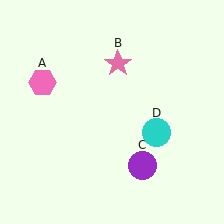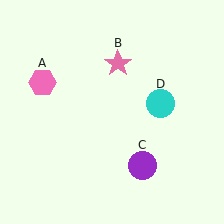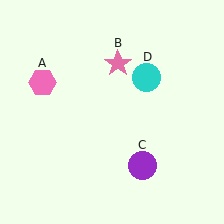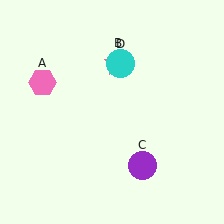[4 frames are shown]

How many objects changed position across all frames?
1 object changed position: cyan circle (object D).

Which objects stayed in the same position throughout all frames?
Pink hexagon (object A) and pink star (object B) and purple circle (object C) remained stationary.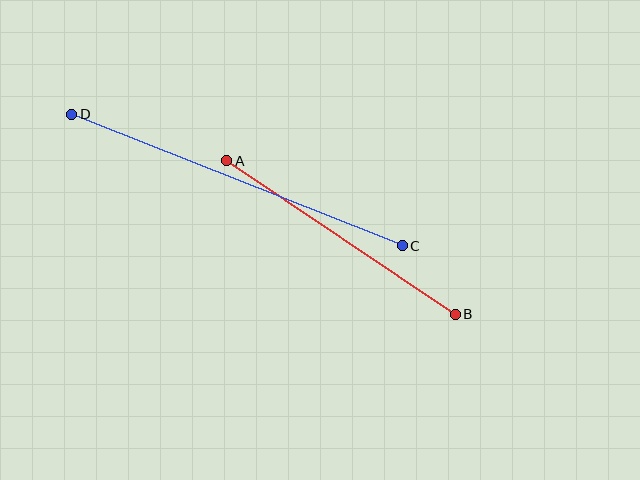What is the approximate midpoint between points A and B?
The midpoint is at approximately (341, 238) pixels.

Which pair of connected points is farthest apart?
Points C and D are farthest apart.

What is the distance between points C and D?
The distance is approximately 356 pixels.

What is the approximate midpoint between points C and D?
The midpoint is at approximately (237, 180) pixels.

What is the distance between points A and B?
The distance is approximately 275 pixels.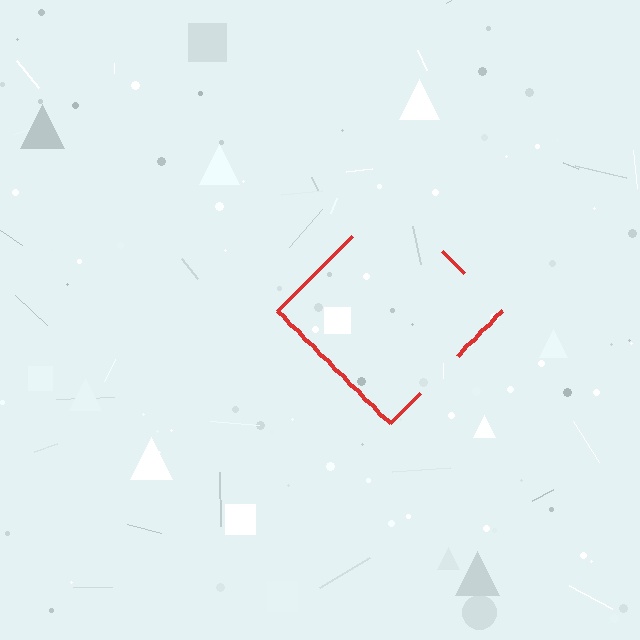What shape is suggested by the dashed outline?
The dashed outline suggests a diamond.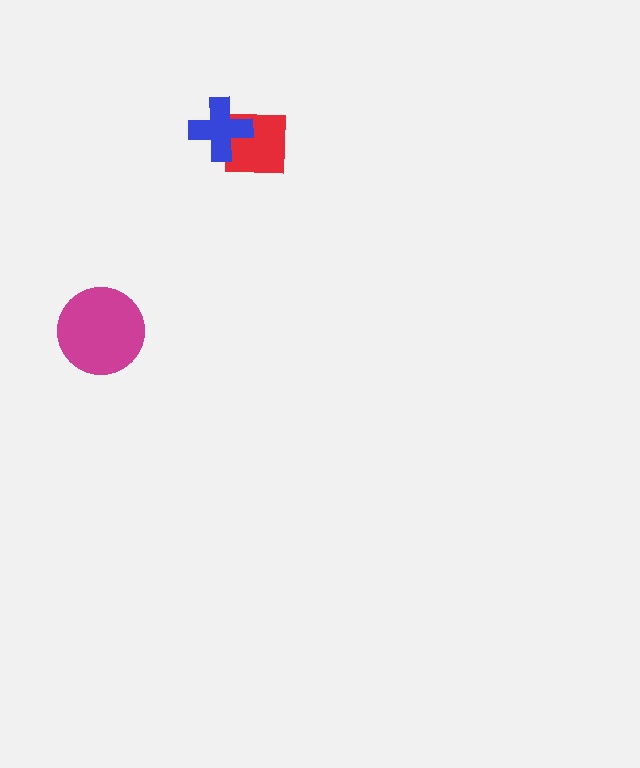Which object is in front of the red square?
The blue cross is in front of the red square.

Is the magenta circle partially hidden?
No, no other shape covers it.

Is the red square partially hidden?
Yes, it is partially covered by another shape.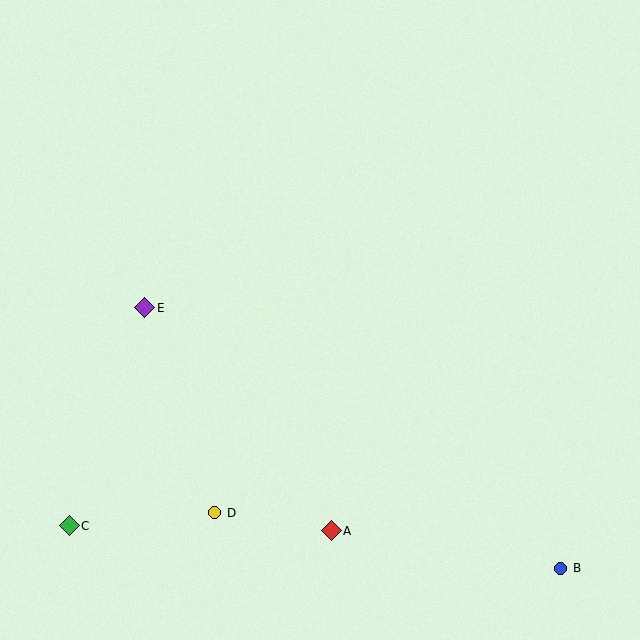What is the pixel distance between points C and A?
The distance between C and A is 262 pixels.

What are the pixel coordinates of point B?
Point B is at (561, 568).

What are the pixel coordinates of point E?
Point E is at (145, 308).